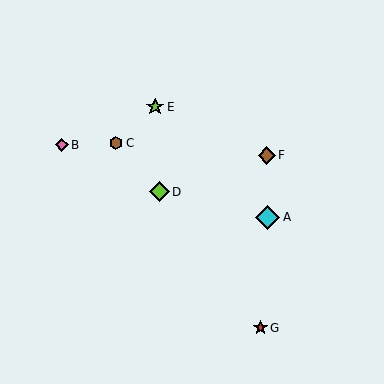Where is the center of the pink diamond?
The center of the pink diamond is at (62, 145).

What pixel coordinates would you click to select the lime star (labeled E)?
Click at (155, 107) to select the lime star E.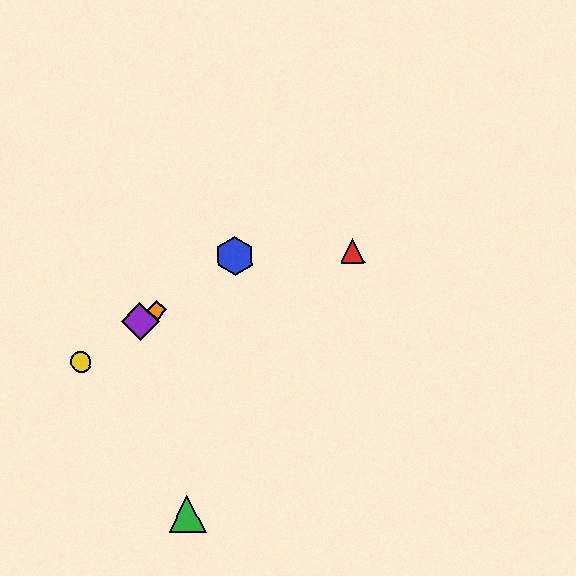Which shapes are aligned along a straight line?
The blue hexagon, the yellow circle, the purple diamond, the orange diamond are aligned along a straight line.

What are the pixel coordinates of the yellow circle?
The yellow circle is at (81, 362).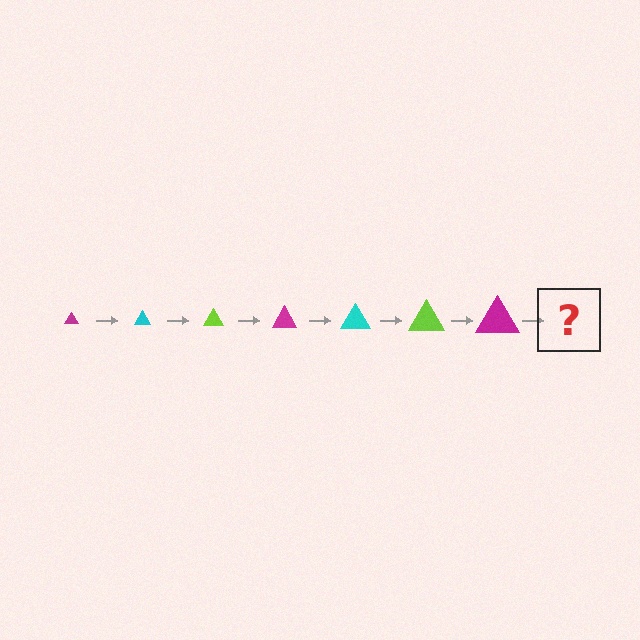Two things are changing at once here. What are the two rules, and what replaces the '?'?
The two rules are that the triangle grows larger each step and the color cycles through magenta, cyan, and lime. The '?' should be a cyan triangle, larger than the previous one.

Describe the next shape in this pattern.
It should be a cyan triangle, larger than the previous one.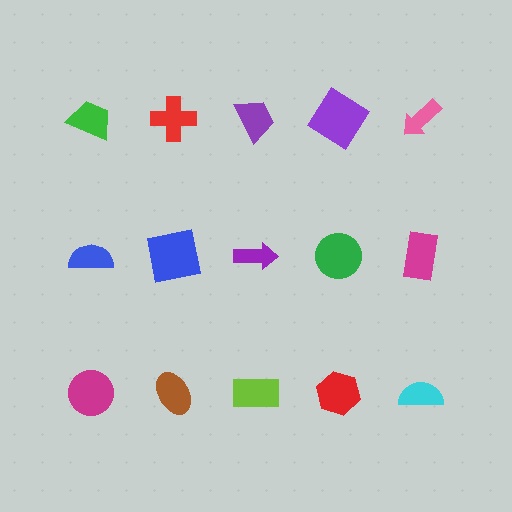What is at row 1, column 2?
A red cross.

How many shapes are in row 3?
5 shapes.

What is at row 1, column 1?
A green trapezoid.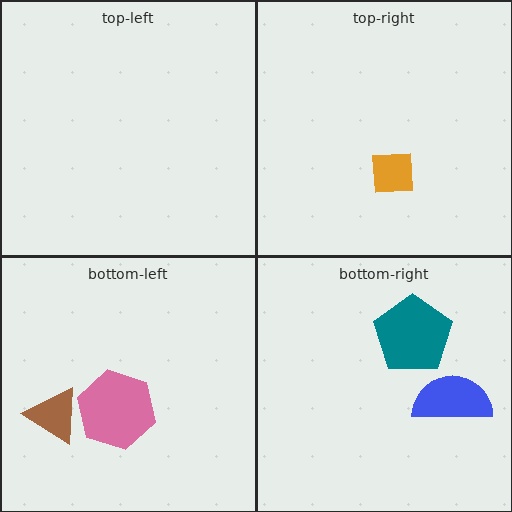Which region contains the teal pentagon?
The bottom-right region.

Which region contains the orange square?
The top-right region.